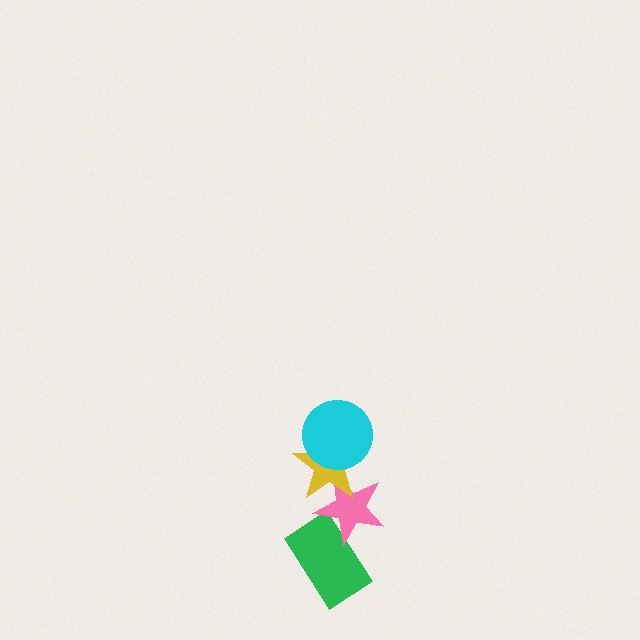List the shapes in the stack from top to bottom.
From top to bottom: the cyan circle, the yellow star, the pink star, the green rectangle.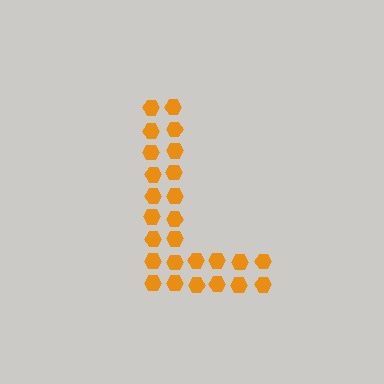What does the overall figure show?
The overall figure shows the letter L.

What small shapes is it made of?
It is made of small hexagons.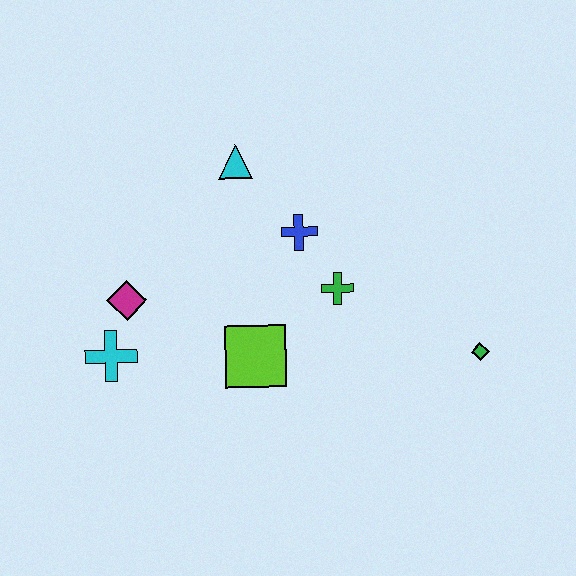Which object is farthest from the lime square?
The green diamond is farthest from the lime square.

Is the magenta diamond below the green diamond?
No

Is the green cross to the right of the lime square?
Yes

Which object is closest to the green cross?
The blue cross is closest to the green cross.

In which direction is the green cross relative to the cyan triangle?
The green cross is below the cyan triangle.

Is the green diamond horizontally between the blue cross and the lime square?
No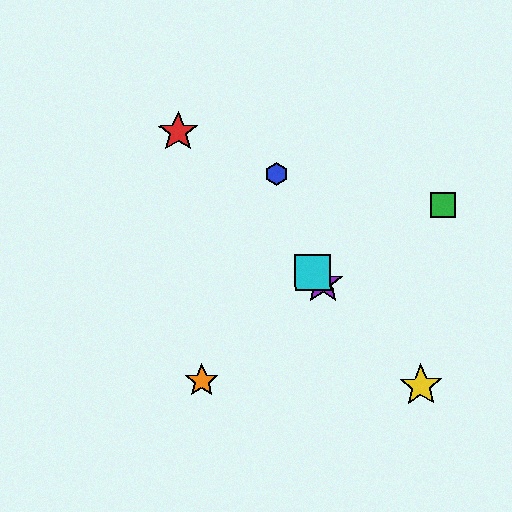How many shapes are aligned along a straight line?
4 shapes (the red star, the yellow star, the purple star, the cyan square) are aligned along a straight line.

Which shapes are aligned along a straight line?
The red star, the yellow star, the purple star, the cyan square are aligned along a straight line.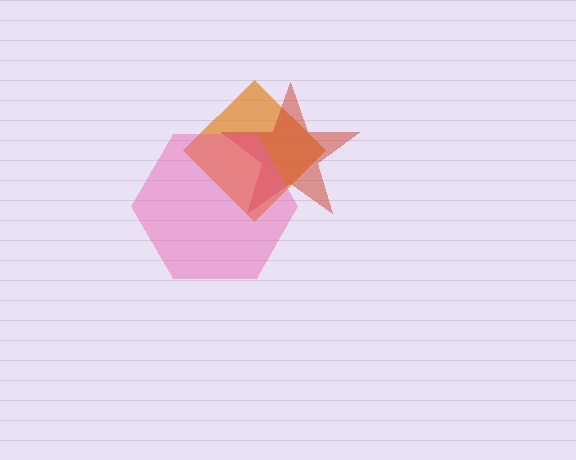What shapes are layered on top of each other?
The layered shapes are: an orange diamond, a red star, a pink hexagon.